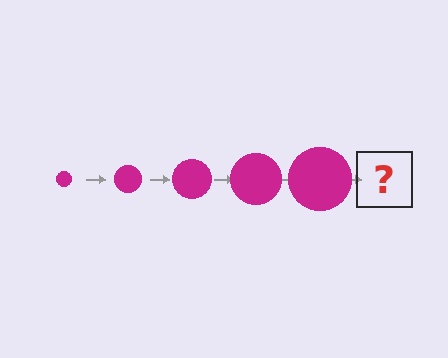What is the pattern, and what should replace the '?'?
The pattern is that the circle gets progressively larger each step. The '?' should be a magenta circle, larger than the previous one.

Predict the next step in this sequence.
The next step is a magenta circle, larger than the previous one.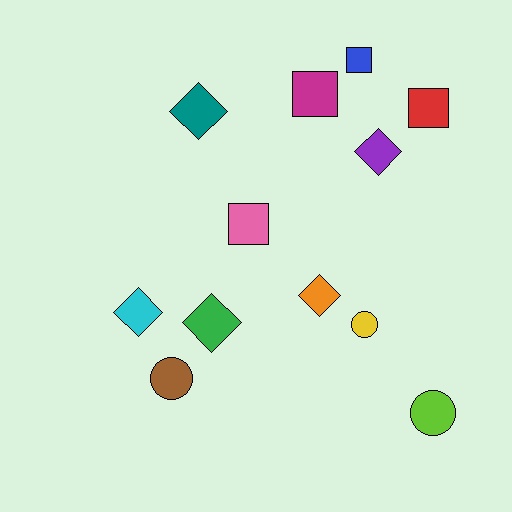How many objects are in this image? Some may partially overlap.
There are 12 objects.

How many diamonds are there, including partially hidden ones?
There are 5 diamonds.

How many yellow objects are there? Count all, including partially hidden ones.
There is 1 yellow object.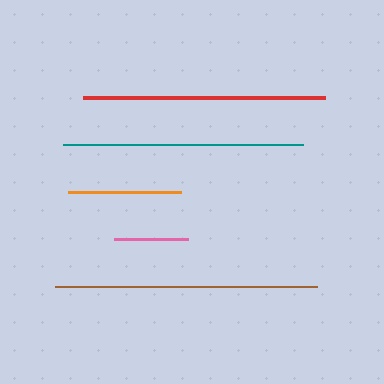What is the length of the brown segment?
The brown segment is approximately 262 pixels long.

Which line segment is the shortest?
The pink line is the shortest at approximately 74 pixels.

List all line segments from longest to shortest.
From longest to shortest: brown, red, teal, orange, pink.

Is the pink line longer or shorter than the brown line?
The brown line is longer than the pink line.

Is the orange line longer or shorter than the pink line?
The orange line is longer than the pink line.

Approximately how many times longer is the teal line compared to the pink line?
The teal line is approximately 3.2 times the length of the pink line.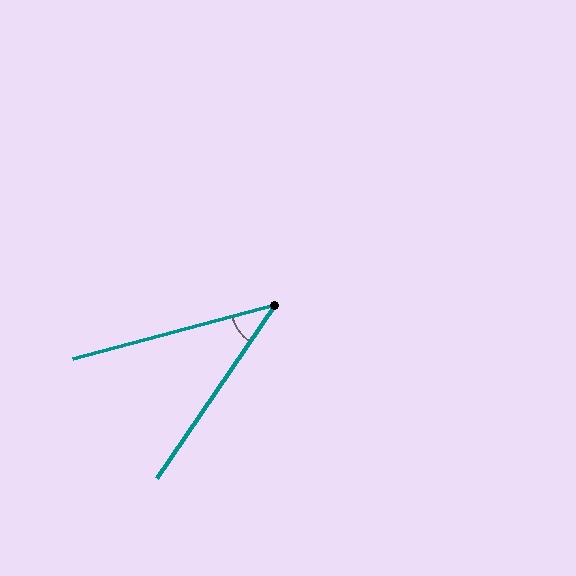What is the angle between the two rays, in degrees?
Approximately 41 degrees.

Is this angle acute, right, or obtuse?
It is acute.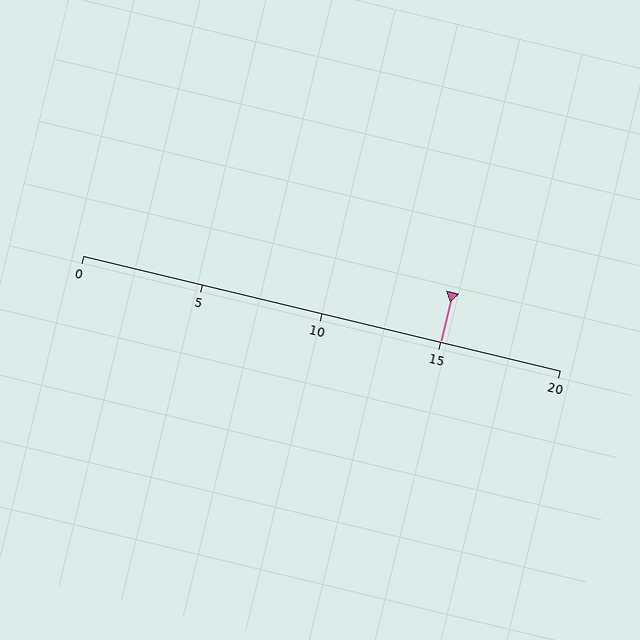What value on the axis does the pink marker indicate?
The marker indicates approximately 15.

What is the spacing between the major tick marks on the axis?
The major ticks are spaced 5 apart.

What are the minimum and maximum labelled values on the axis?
The axis runs from 0 to 20.